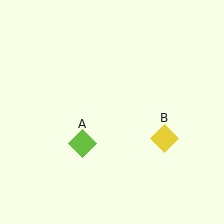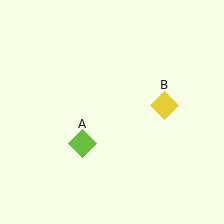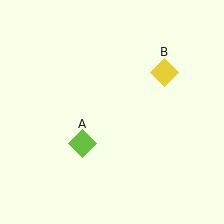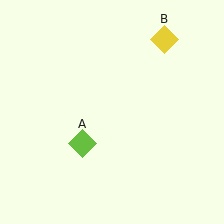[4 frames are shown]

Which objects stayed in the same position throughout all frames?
Lime diamond (object A) remained stationary.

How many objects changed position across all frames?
1 object changed position: yellow diamond (object B).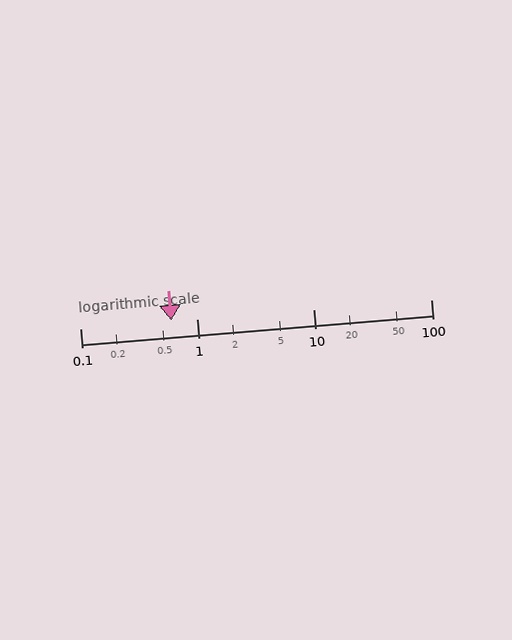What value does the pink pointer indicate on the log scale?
The pointer indicates approximately 0.6.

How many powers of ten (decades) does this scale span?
The scale spans 3 decades, from 0.1 to 100.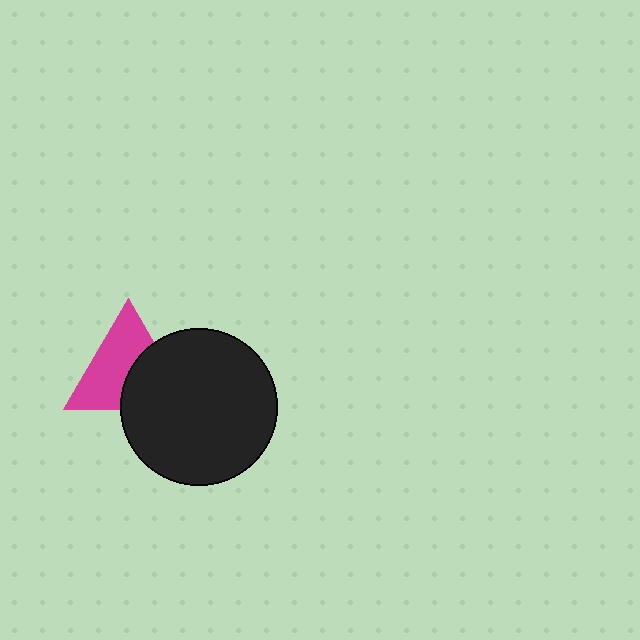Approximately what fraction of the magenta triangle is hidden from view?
Roughly 41% of the magenta triangle is hidden behind the black circle.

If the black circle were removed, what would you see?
You would see the complete magenta triangle.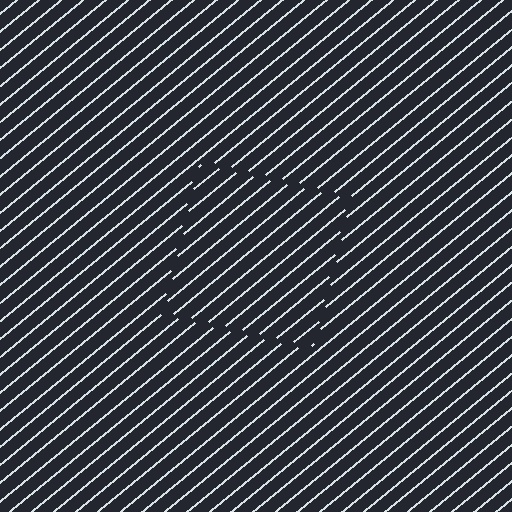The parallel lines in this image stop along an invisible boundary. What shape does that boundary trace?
An illusory square. The interior of the shape contains the same grating, shifted by half a period — the contour is defined by the phase discontinuity where line-ends from the inner and outer gratings abut.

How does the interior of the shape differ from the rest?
The interior of the shape contains the same grating, shifted by half a period — the contour is defined by the phase discontinuity where line-ends from the inner and outer gratings abut.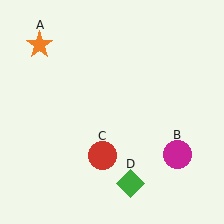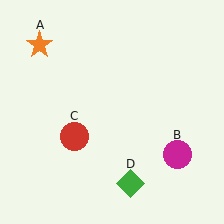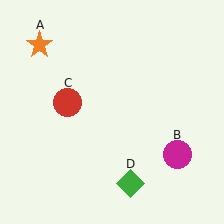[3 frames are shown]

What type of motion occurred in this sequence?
The red circle (object C) rotated clockwise around the center of the scene.